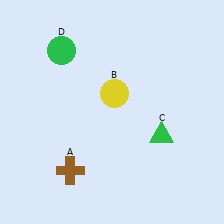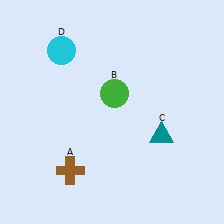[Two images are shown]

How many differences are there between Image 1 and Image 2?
There are 3 differences between the two images.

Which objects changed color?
B changed from yellow to green. C changed from green to teal. D changed from green to cyan.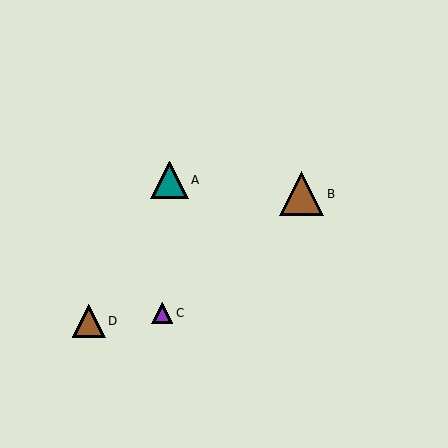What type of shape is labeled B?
Shape B is a brown triangle.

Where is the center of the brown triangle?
The center of the brown triangle is at (301, 194).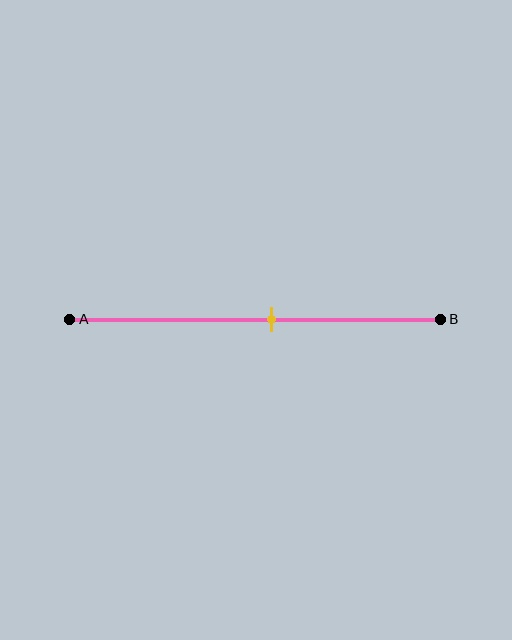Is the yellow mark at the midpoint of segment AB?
No, the mark is at about 55% from A, not at the 50% midpoint.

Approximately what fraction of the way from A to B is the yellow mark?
The yellow mark is approximately 55% of the way from A to B.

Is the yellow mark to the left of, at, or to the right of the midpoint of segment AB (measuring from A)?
The yellow mark is to the right of the midpoint of segment AB.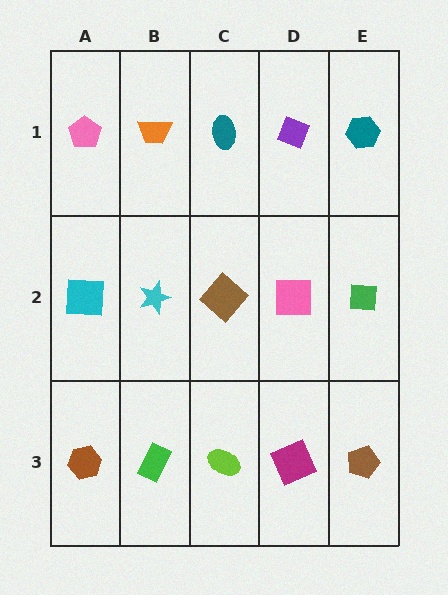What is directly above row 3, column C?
A brown diamond.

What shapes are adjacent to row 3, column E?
A green square (row 2, column E), a magenta square (row 3, column D).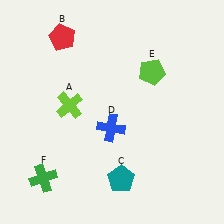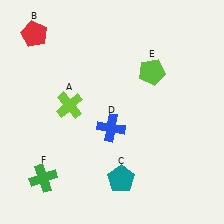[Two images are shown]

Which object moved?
The red pentagon (B) moved left.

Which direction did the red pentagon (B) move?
The red pentagon (B) moved left.